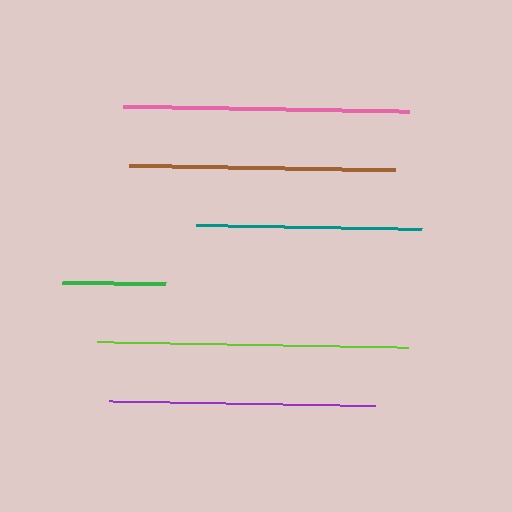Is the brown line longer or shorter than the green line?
The brown line is longer than the green line.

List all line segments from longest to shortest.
From longest to shortest: lime, pink, purple, brown, teal, green.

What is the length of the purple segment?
The purple segment is approximately 267 pixels long.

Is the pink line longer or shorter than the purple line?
The pink line is longer than the purple line.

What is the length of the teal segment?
The teal segment is approximately 226 pixels long.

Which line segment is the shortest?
The green line is the shortest at approximately 103 pixels.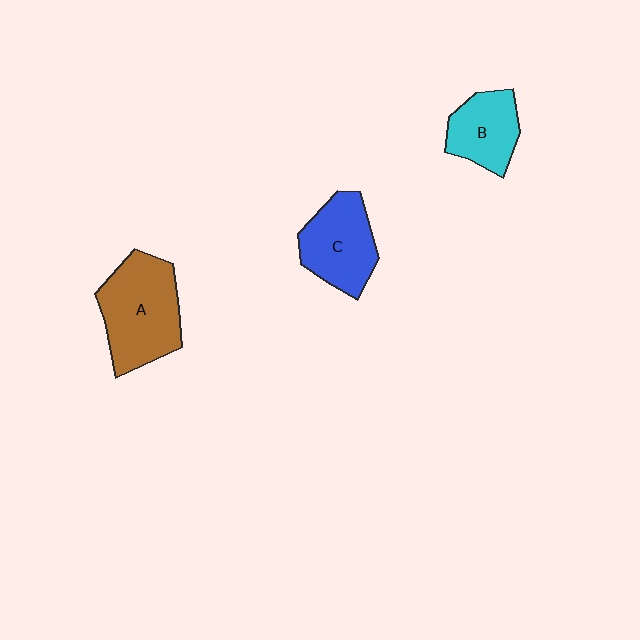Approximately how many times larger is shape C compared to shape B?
Approximately 1.3 times.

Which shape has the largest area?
Shape A (brown).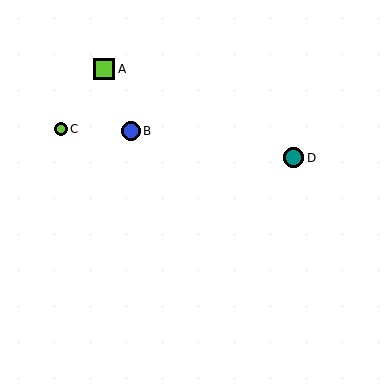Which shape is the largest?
The lime square (labeled A) is the largest.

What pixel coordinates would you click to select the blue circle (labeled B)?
Click at (131, 131) to select the blue circle B.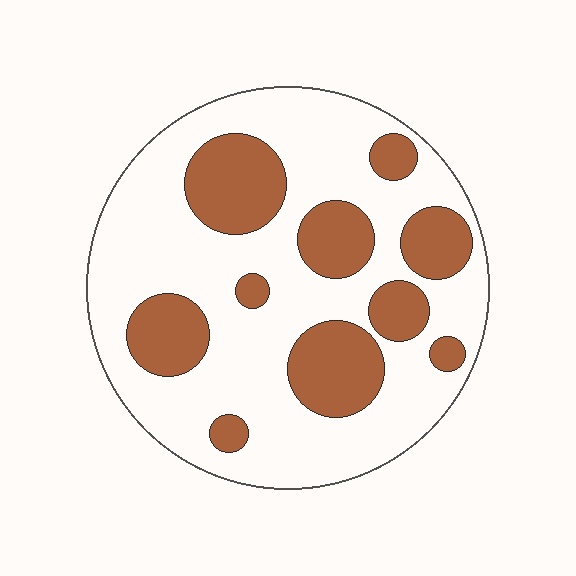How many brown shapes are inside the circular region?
10.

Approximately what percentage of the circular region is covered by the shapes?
Approximately 30%.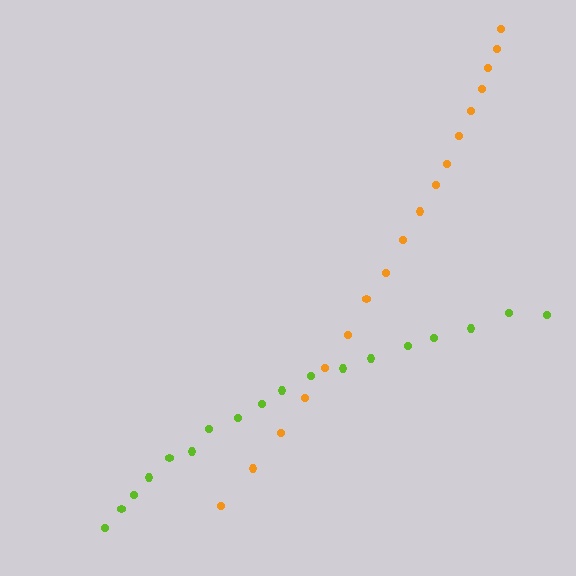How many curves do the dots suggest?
There are 2 distinct paths.